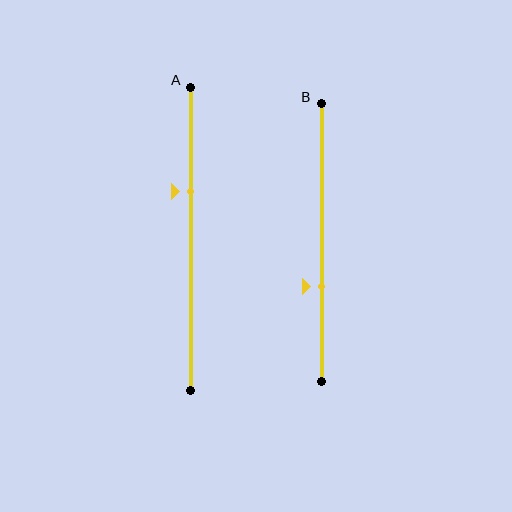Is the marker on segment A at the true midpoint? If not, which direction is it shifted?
No, the marker on segment A is shifted upward by about 16% of the segment length.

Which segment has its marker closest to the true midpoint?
Segment A has its marker closest to the true midpoint.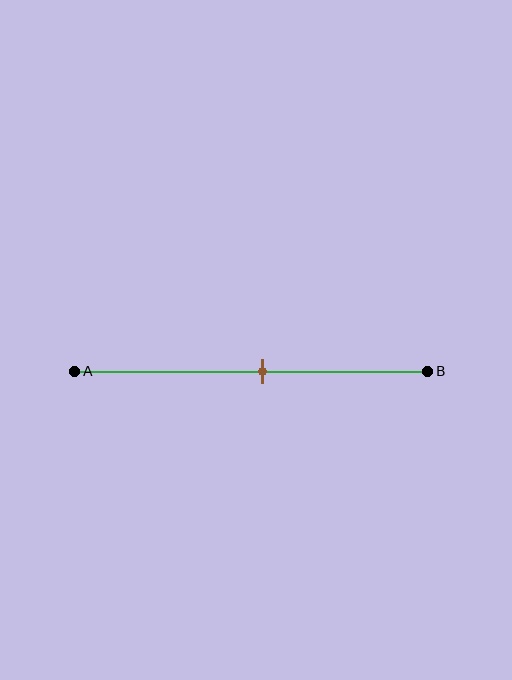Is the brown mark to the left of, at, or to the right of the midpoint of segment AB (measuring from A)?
The brown mark is to the right of the midpoint of segment AB.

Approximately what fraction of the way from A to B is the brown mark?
The brown mark is approximately 55% of the way from A to B.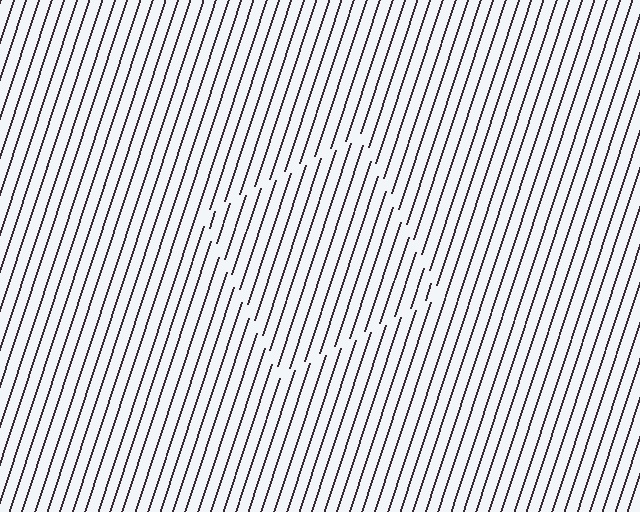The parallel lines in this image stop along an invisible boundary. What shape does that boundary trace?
An illusory square. The interior of the shape contains the same grating, shifted by half a period — the contour is defined by the phase discontinuity where line-ends from the inner and outer gratings abut.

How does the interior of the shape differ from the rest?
The interior of the shape contains the same grating, shifted by half a period — the contour is defined by the phase discontinuity where line-ends from the inner and outer gratings abut.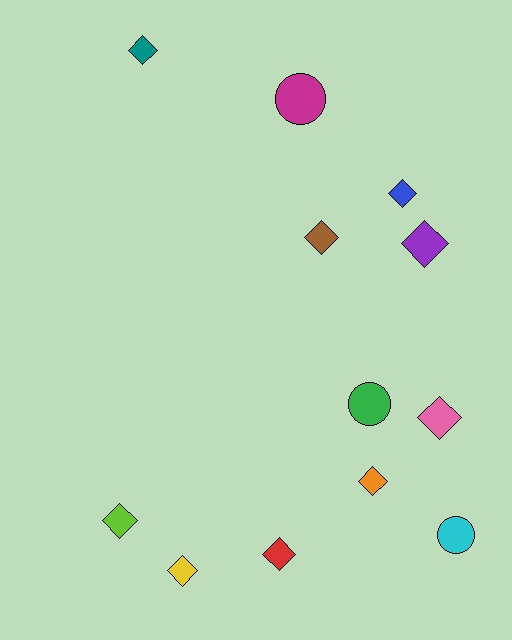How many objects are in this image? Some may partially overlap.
There are 12 objects.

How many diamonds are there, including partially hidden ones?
There are 9 diamonds.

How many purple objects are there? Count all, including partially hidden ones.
There is 1 purple object.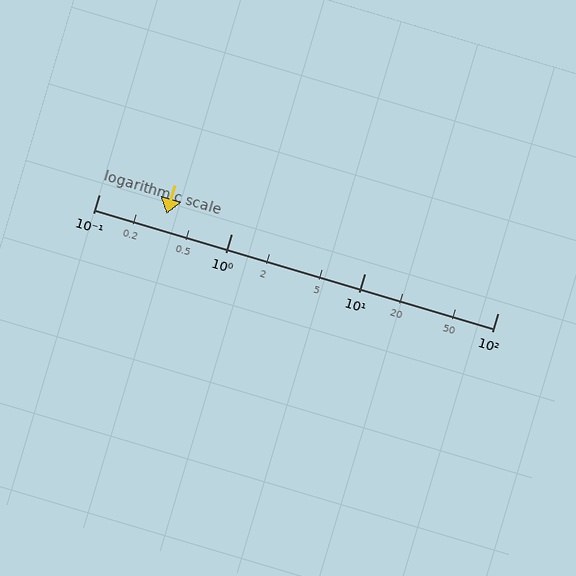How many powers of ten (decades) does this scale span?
The scale spans 3 decades, from 0.1 to 100.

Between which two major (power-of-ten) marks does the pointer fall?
The pointer is between 0.1 and 1.